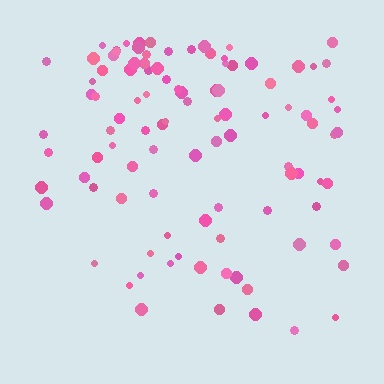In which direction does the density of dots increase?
From bottom to top, with the top side densest.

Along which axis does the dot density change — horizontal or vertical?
Vertical.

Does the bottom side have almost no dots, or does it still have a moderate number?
Still a moderate number, just noticeably fewer than the top.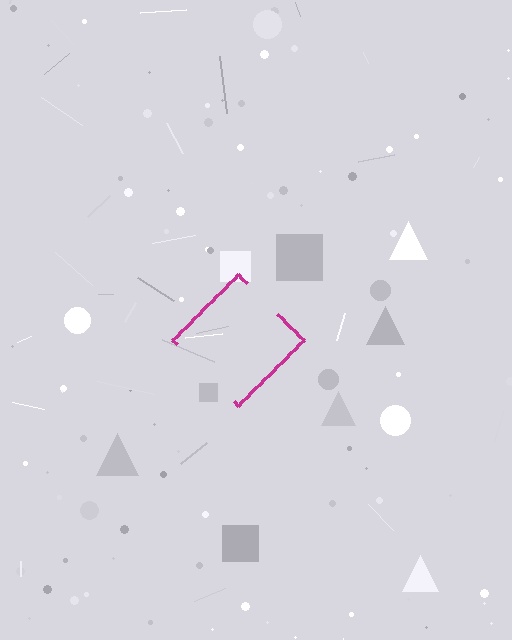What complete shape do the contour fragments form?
The contour fragments form a diamond.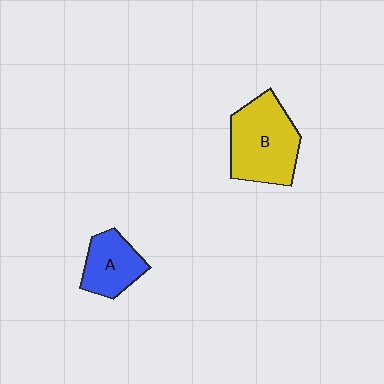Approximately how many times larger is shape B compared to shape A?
Approximately 1.6 times.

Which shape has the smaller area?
Shape A (blue).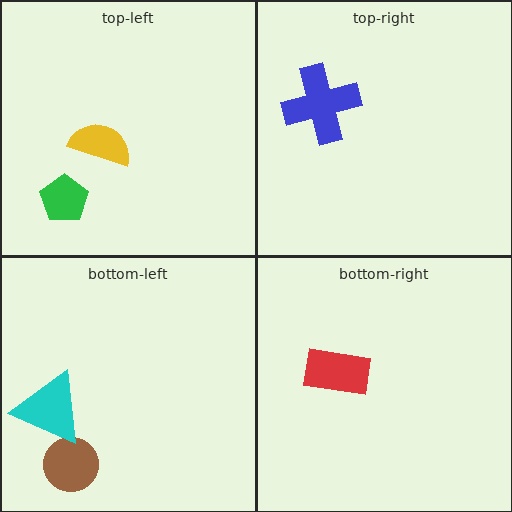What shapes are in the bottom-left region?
The brown circle, the cyan triangle.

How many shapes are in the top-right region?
1.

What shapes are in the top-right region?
The blue cross.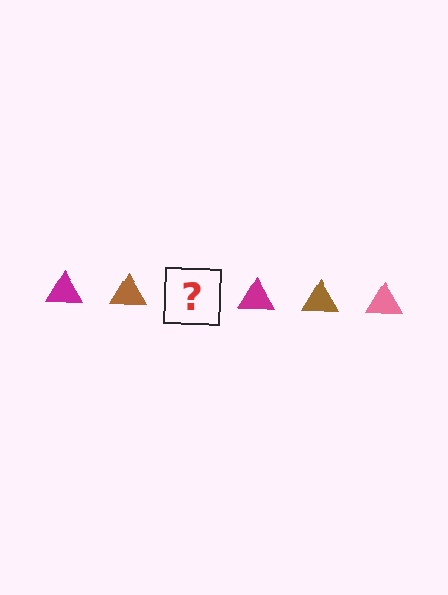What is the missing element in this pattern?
The missing element is a pink triangle.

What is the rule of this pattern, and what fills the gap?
The rule is that the pattern cycles through magenta, brown, pink triangles. The gap should be filled with a pink triangle.